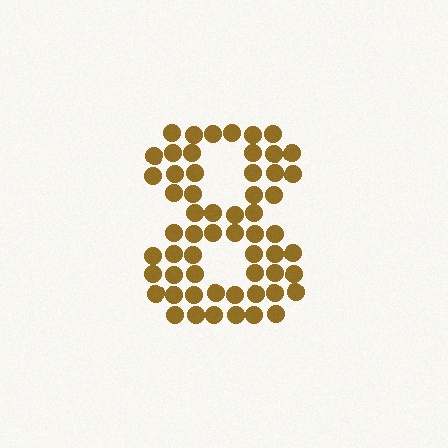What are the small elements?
The small elements are circles.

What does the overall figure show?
The overall figure shows the digit 8.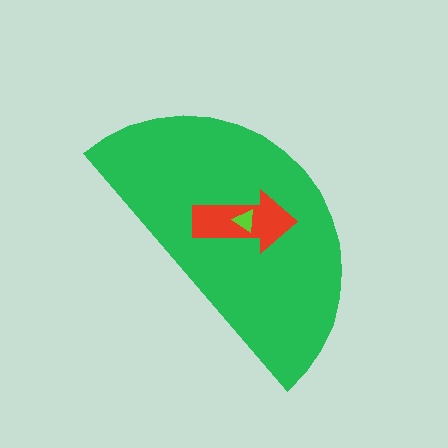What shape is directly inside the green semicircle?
The red arrow.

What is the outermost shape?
The green semicircle.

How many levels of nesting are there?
3.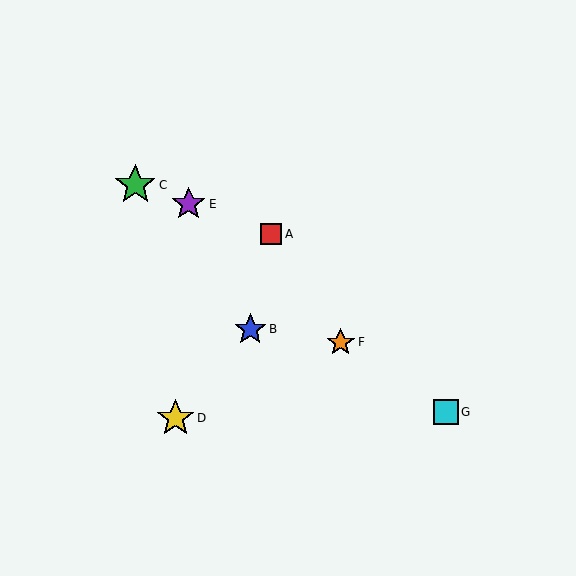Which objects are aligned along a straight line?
Objects A, C, E are aligned along a straight line.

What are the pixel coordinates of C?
Object C is at (135, 185).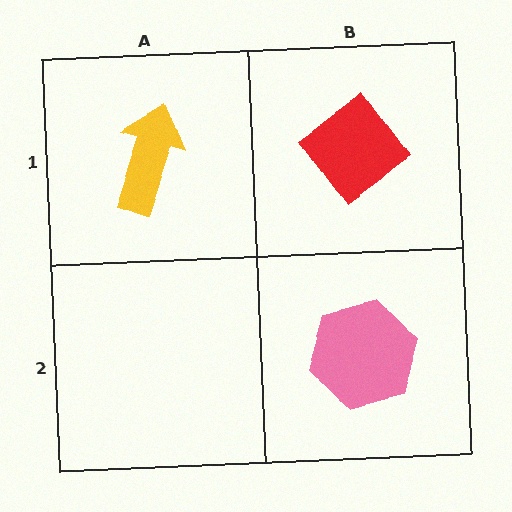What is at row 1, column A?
A yellow arrow.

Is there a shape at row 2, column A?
No, that cell is empty.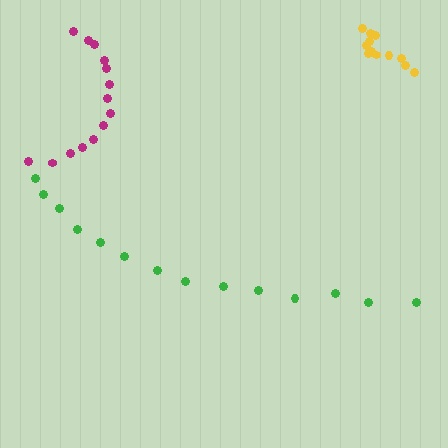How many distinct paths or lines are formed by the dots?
There are 3 distinct paths.